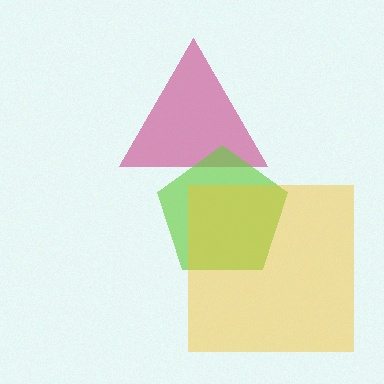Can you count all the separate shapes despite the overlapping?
Yes, there are 3 separate shapes.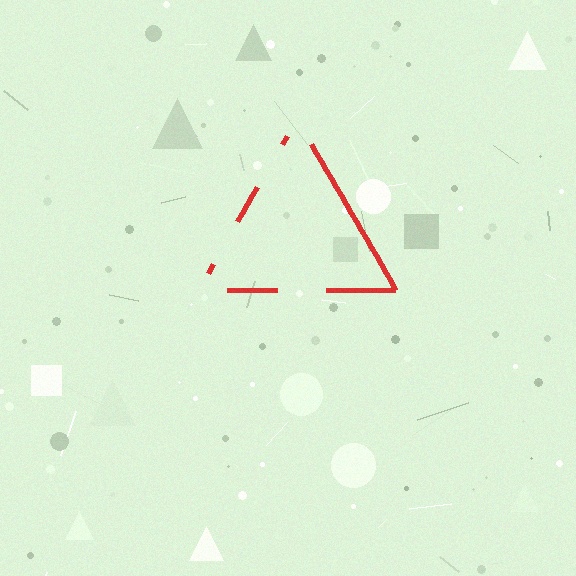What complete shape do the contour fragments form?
The contour fragments form a triangle.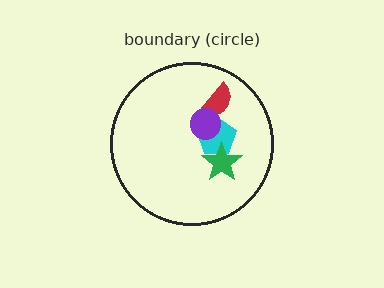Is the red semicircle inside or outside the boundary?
Inside.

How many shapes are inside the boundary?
4 inside, 0 outside.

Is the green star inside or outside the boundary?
Inside.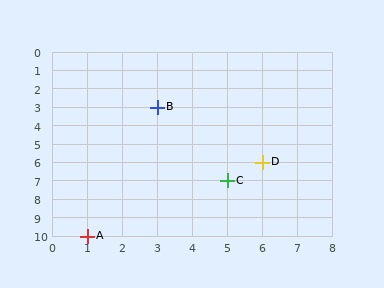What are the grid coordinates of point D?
Point D is at grid coordinates (6, 6).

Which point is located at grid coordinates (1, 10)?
Point A is at (1, 10).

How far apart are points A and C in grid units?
Points A and C are 4 columns and 3 rows apart (about 5.0 grid units diagonally).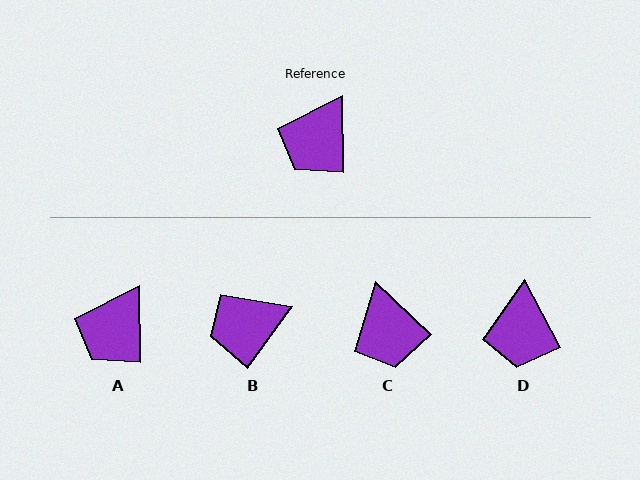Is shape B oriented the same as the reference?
No, it is off by about 37 degrees.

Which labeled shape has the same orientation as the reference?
A.